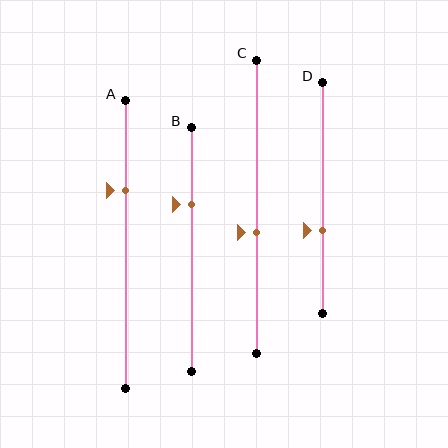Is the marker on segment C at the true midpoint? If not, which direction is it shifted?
No, the marker on segment C is shifted downward by about 9% of the segment length.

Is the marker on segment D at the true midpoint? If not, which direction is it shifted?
No, the marker on segment D is shifted downward by about 14% of the segment length.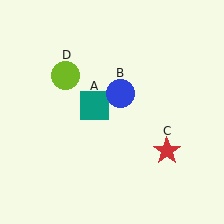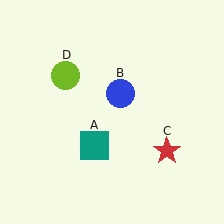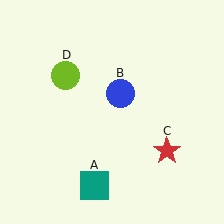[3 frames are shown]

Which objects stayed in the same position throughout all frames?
Blue circle (object B) and red star (object C) and lime circle (object D) remained stationary.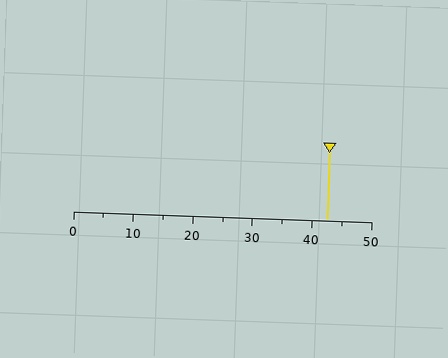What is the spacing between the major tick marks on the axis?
The major ticks are spaced 10 apart.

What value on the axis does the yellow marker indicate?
The marker indicates approximately 42.5.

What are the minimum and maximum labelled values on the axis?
The axis runs from 0 to 50.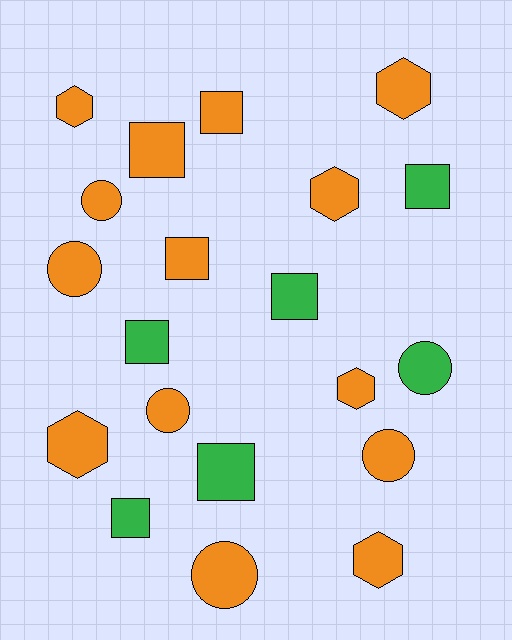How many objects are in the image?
There are 20 objects.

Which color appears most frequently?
Orange, with 14 objects.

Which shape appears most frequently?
Square, with 8 objects.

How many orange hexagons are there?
There are 6 orange hexagons.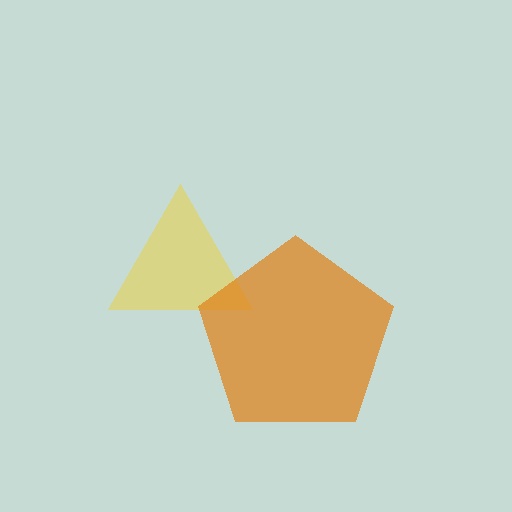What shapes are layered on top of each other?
The layered shapes are: a yellow triangle, an orange pentagon.